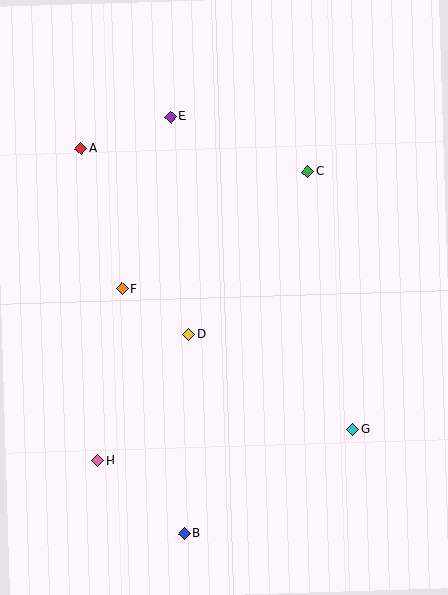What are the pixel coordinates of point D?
Point D is at (189, 334).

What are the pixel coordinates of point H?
Point H is at (97, 461).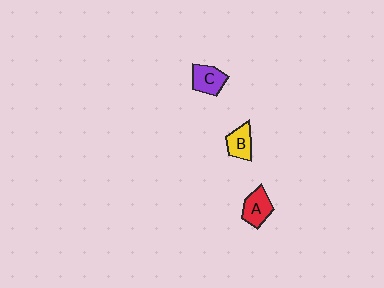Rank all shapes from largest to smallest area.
From largest to smallest: A (red), C (purple), B (yellow).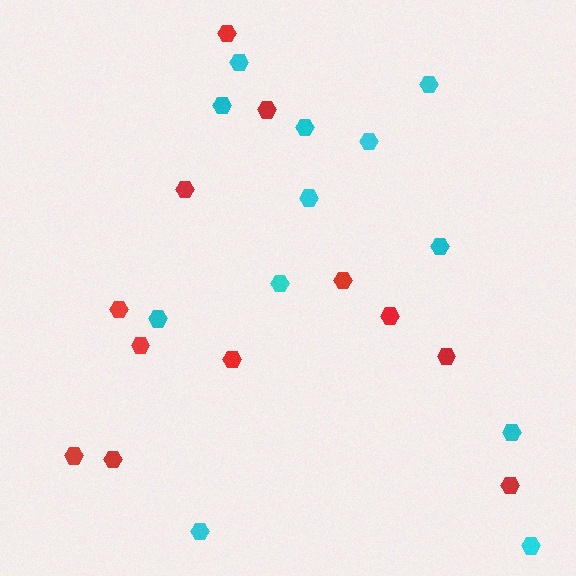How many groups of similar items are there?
There are 2 groups: one group of cyan hexagons (12) and one group of red hexagons (12).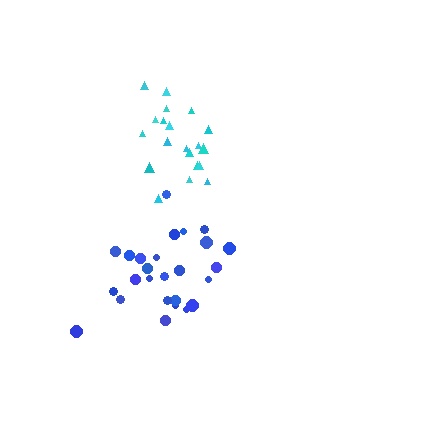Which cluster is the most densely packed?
Blue.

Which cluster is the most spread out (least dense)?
Cyan.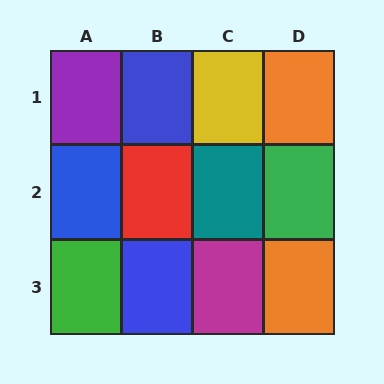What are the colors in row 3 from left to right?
Green, blue, magenta, orange.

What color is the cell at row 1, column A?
Purple.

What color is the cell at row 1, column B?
Blue.